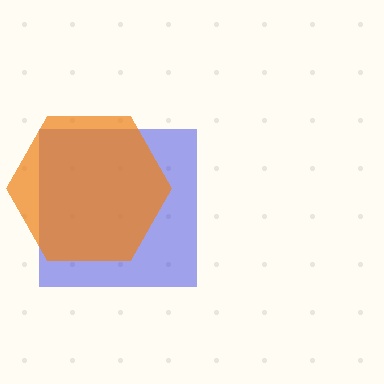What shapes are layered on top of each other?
The layered shapes are: a blue square, an orange hexagon.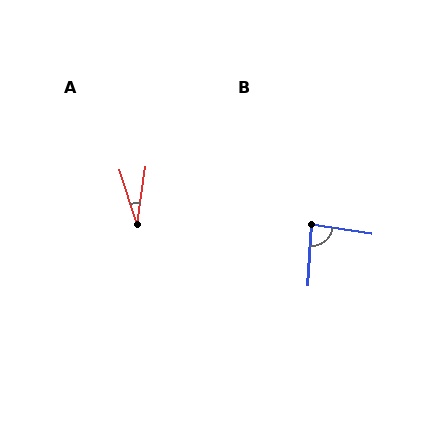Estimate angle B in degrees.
Approximately 84 degrees.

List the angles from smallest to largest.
A (26°), B (84°).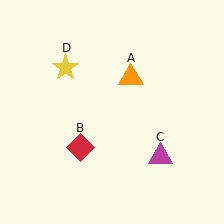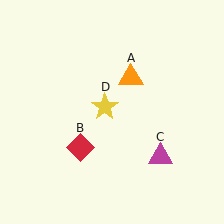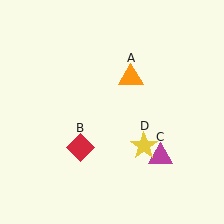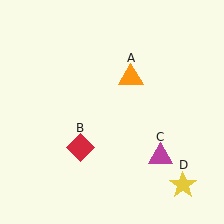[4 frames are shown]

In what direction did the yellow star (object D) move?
The yellow star (object D) moved down and to the right.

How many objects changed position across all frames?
1 object changed position: yellow star (object D).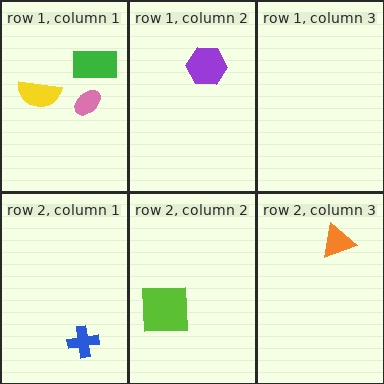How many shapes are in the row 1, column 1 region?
3.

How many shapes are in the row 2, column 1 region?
1.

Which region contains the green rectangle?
The row 1, column 1 region.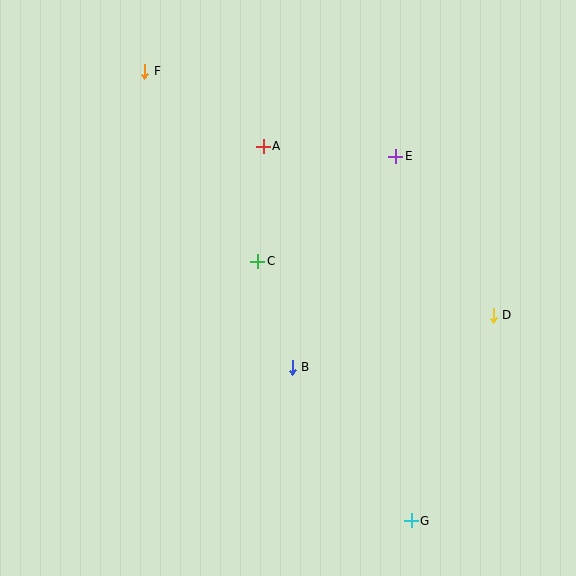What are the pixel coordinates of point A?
Point A is at (263, 146).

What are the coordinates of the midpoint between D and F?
The midpoint between D and F is at (319, 193).